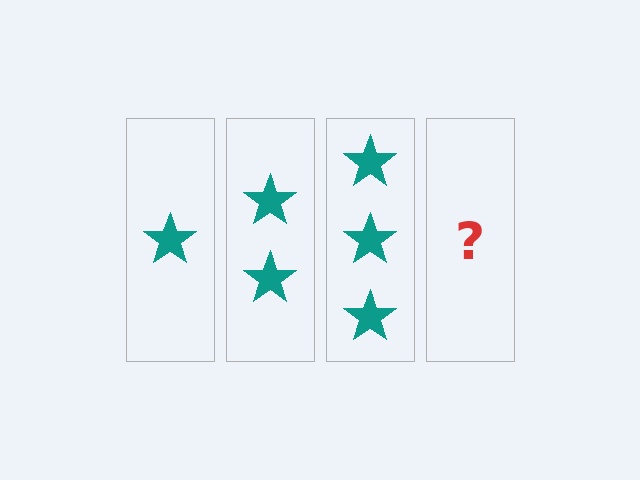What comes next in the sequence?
The next element should be 4 stars.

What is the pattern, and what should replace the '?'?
The pattern is that each step adds one more star. The '?' should be 4 stars.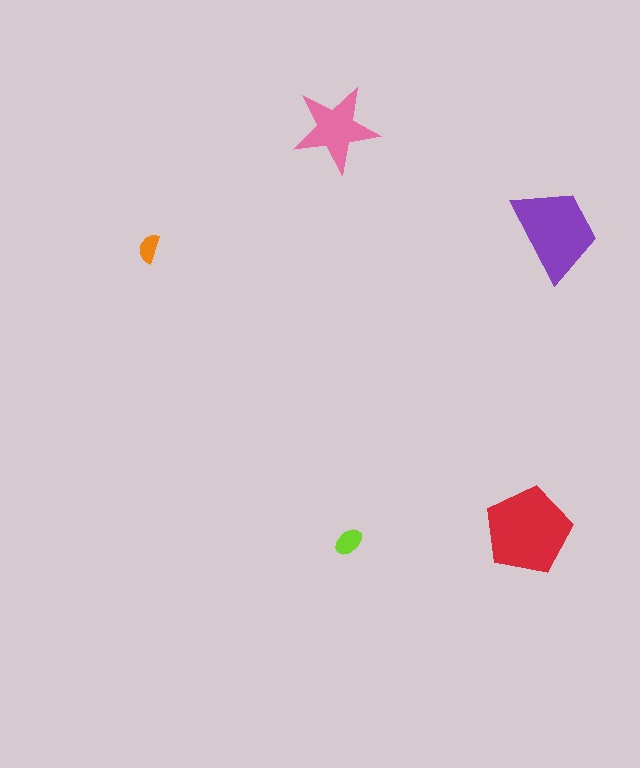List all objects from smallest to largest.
The orange semicircle, the lime ellipse, the pink star, the purple trapezoid, the red pentagon.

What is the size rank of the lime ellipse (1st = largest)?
4th.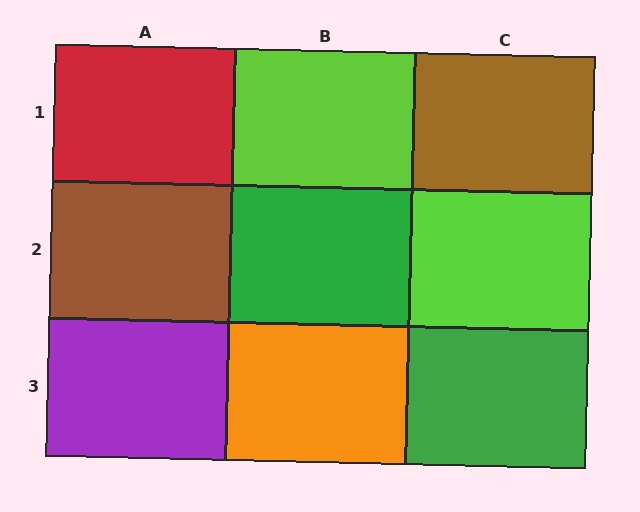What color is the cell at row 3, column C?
Green.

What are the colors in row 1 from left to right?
Red, lime, brown.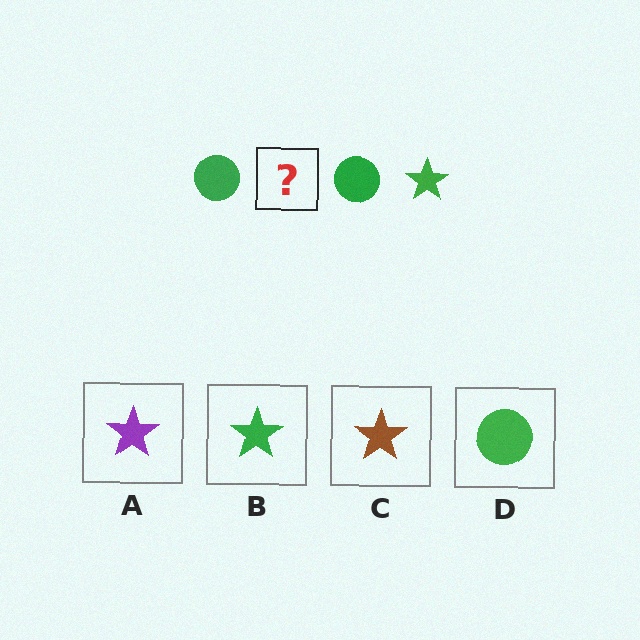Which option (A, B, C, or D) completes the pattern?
B.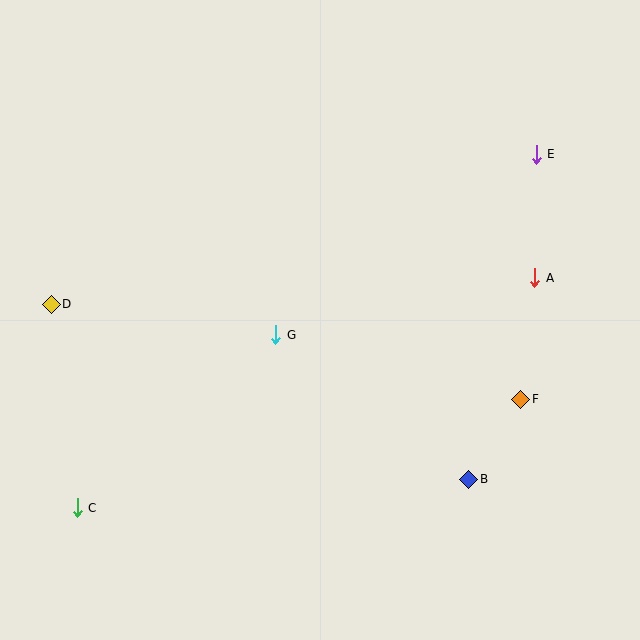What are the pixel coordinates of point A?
Point A is at (535, 278).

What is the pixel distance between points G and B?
The distance between G and B is 241 pixels.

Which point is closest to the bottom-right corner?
Point B is closest to the bottom-right corner.